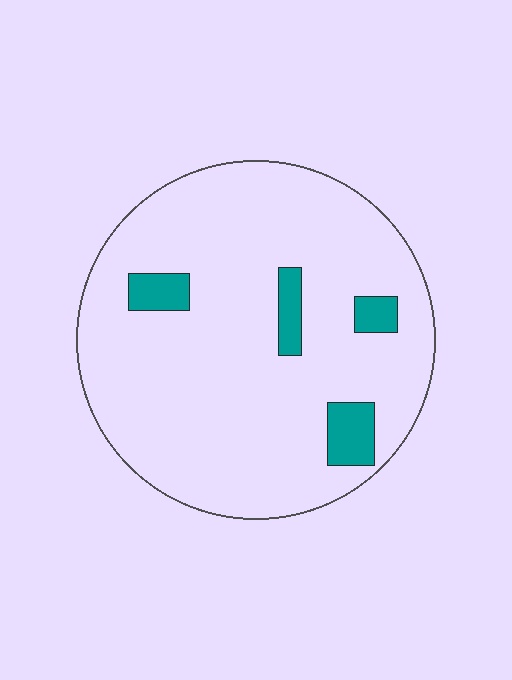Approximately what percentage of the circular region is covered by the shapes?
Approximately 10%.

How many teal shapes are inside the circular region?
4.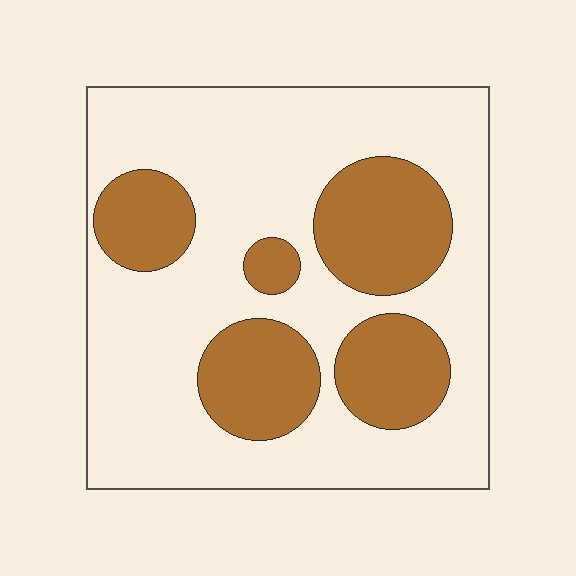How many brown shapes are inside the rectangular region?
5.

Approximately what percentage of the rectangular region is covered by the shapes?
Approximately 30%.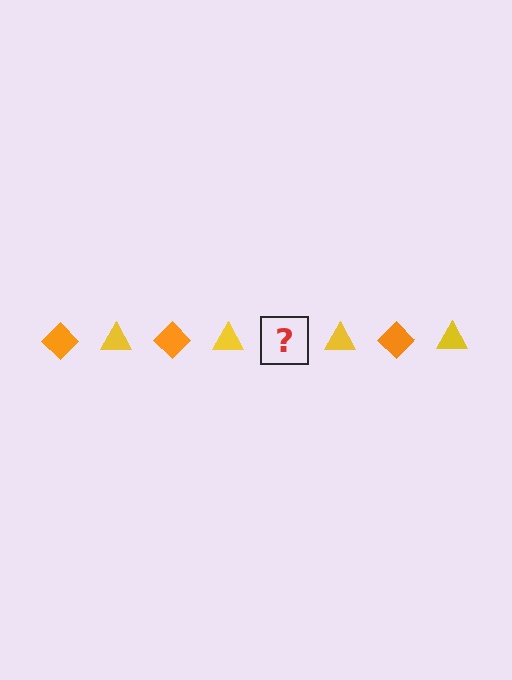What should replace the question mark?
The question mark should be replaced with an orange diamond.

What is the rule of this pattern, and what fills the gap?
The rule is that the pattern alternates between orange diamond and yellow triangle. The gap should be filled with an orange diamond.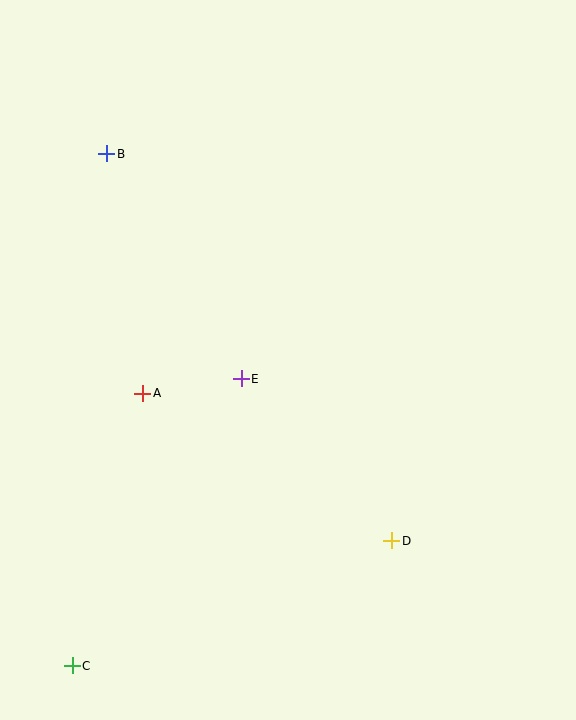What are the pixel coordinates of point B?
Point B is at (107, 154).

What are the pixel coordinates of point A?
Point A is at (143, 393).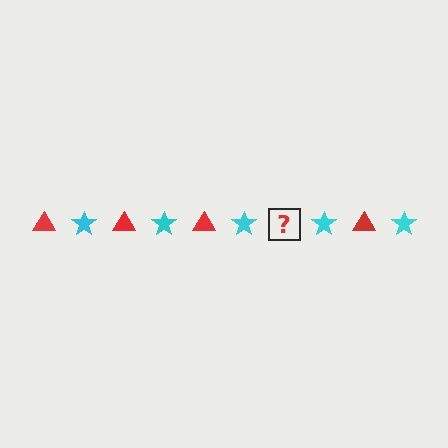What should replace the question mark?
The question mark should be replaced with a red triangle.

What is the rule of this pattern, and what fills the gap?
The rule is that the pattern alternates between red triangle and cyan star. The gap should be filled with a red triangle.